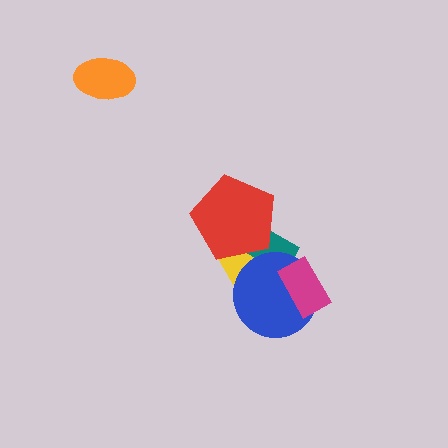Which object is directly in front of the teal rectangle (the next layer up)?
The red pentagon is directly in front of the teal rectangle.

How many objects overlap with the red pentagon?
2 objects overlap with the red pentagon.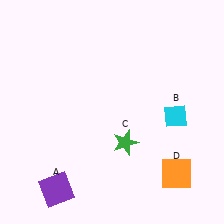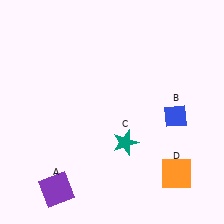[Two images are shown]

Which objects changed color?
B changed from cyan to blue. C changed from green to teal.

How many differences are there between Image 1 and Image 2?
There are 2 differences between the two images.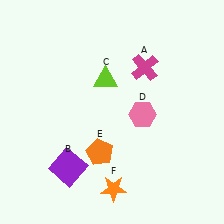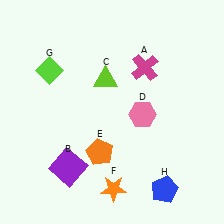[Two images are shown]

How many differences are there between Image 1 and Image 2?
There are 2 differences between the two images.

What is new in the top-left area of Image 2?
A lime diamond (G) was added in the top-left area of Image 2.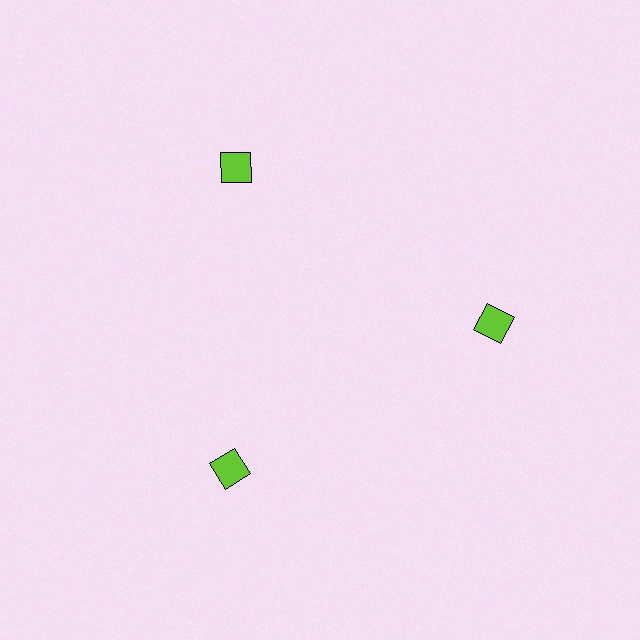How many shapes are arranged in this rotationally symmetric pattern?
There are 3 shapes, arranged in 3 groups of 1.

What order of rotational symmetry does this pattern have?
This pattern has 3-fold rotational symmetry.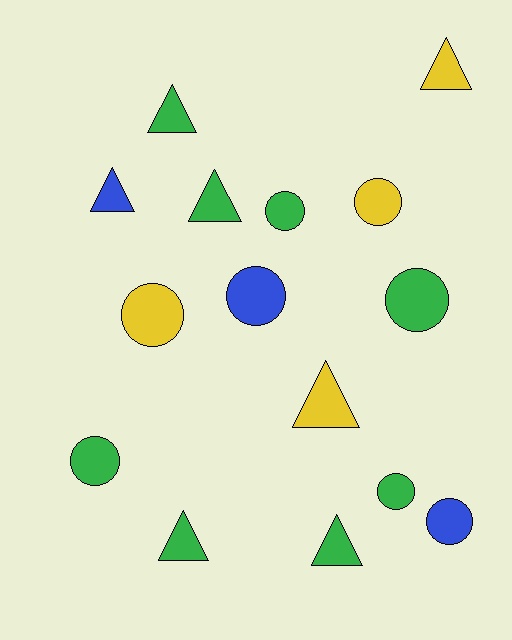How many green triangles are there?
There are 4 green triangles.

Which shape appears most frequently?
Circle, with 8 objects.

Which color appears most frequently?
Green, with 8 objects.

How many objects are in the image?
There are 15 objects.